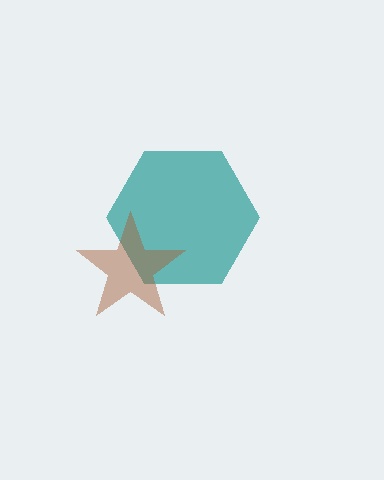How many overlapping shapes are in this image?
There are 2 overlapping shapes in the image.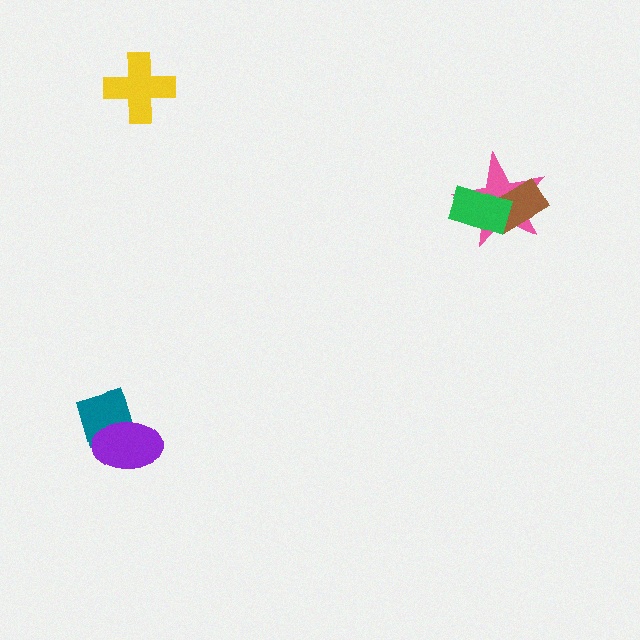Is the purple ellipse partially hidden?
No, no other shape covers it.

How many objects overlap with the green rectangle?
2 objects overlap with the green rectangle.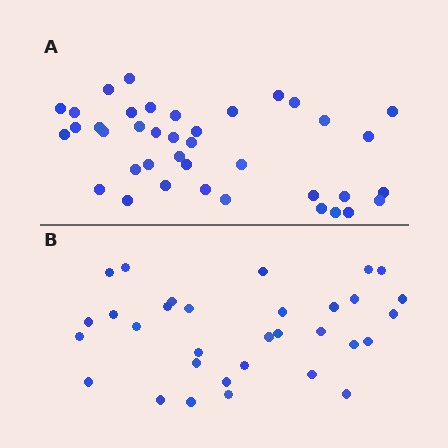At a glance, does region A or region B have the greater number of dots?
Region A (the top region) has more dots.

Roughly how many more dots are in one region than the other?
Region A has roughly 8 or so more dots than region B.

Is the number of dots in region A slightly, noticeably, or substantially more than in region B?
Region A has only slightly more — the two regions are fairly close. The ratio is roughly 1.2 to 1.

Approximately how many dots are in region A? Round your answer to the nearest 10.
About 40 dots. (The exact count is 39, which rounds to 40.)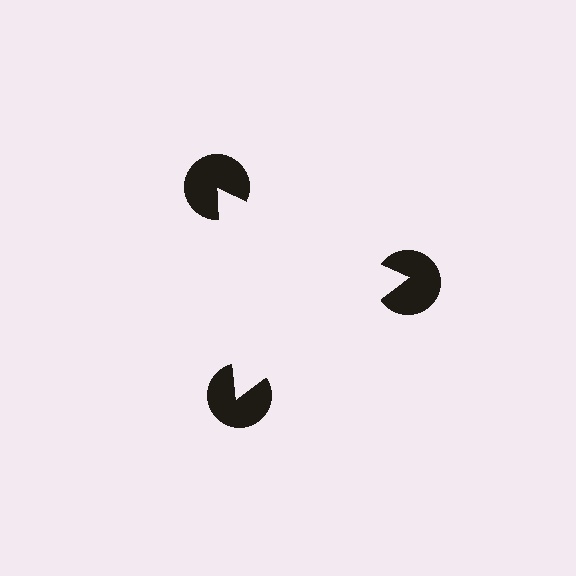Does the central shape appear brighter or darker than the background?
It typically appears slightly brighter than the background, even though no actual brightness change is drawn.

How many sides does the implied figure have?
3 sides.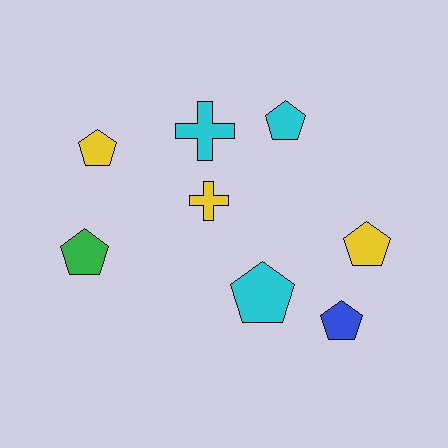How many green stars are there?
There are no green stars.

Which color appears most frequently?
Cyan, with 3 objects.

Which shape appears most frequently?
Pentagon, with 6 objects.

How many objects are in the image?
There are 8 objects.